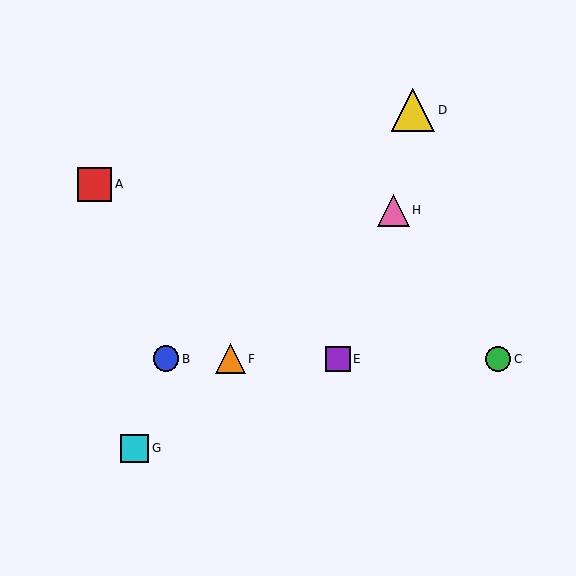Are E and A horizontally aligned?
No, E is at y≈359 and A is at y≈184.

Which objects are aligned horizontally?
Objects B, C, E, F are aligned horizontally.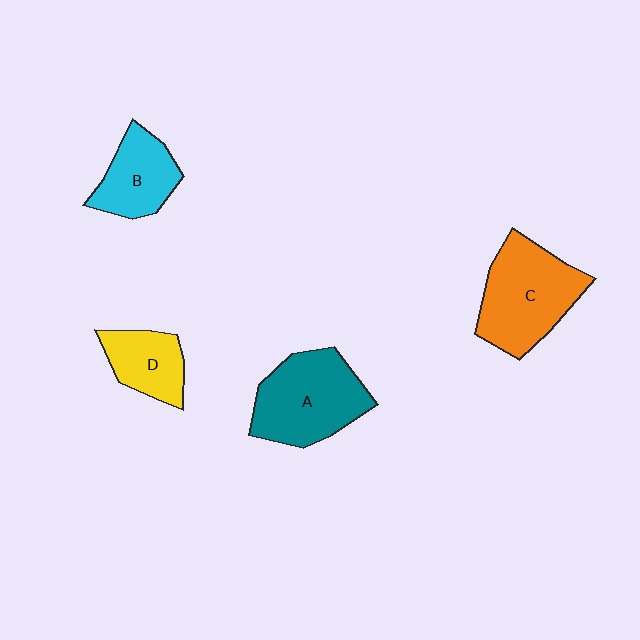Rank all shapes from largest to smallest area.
From largest to smallest: C (orange), A (teal), B (cyan), D (yellow).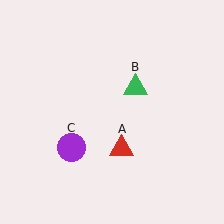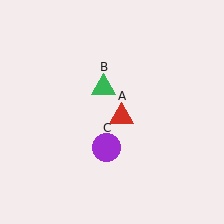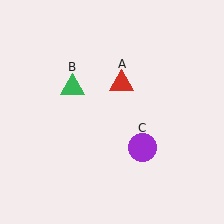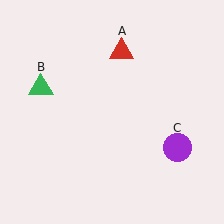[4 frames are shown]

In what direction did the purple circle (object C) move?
The purple circle (object C) moved right.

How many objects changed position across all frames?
3 objects changed position: red triangle (object A), green triangle (object B), purple circle (object C).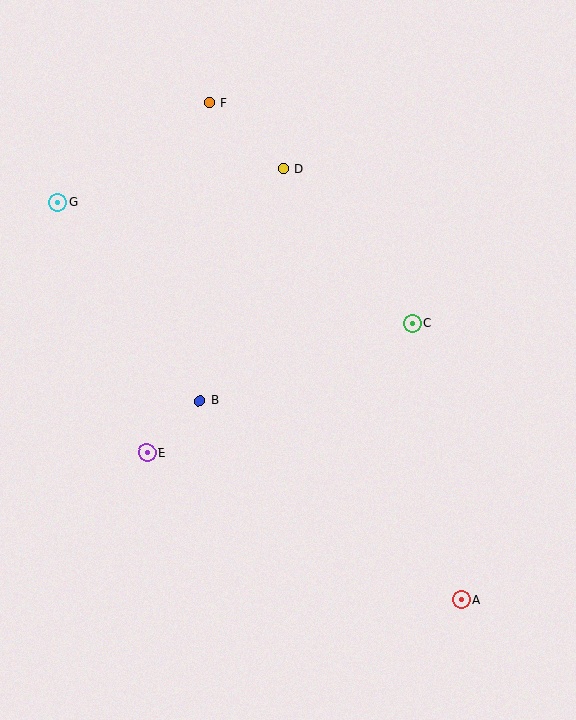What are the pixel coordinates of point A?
Point A is at (461, 600).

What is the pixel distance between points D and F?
The distance between D and F is 99 pixels.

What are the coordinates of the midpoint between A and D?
The midpoint between A and D is at (372, 384).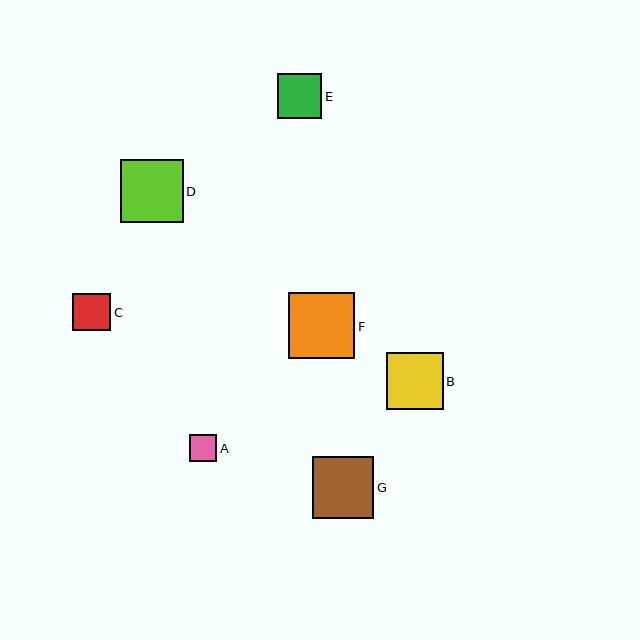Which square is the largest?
Square F is the largest with a size of approximately 67 pixels.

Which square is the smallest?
Square A is the smallest with a size of approximately 27 pixels.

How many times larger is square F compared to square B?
Square F is approximately 1.2 times the size of square B.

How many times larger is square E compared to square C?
Square E is approximately 1.2 times the size of square C.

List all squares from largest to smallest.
From largest to smallest: F, D, G, B, E, C, A.